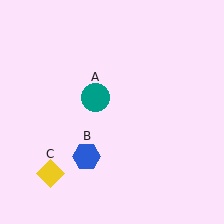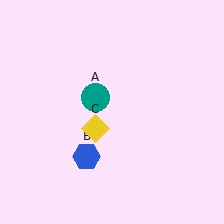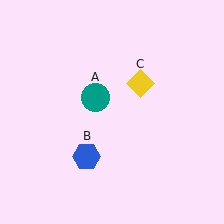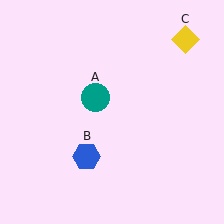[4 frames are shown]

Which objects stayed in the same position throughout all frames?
Teal circle (object A) and blue hexagon (object B) remained stationary.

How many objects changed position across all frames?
1 object changed position: yellow diamond (object C).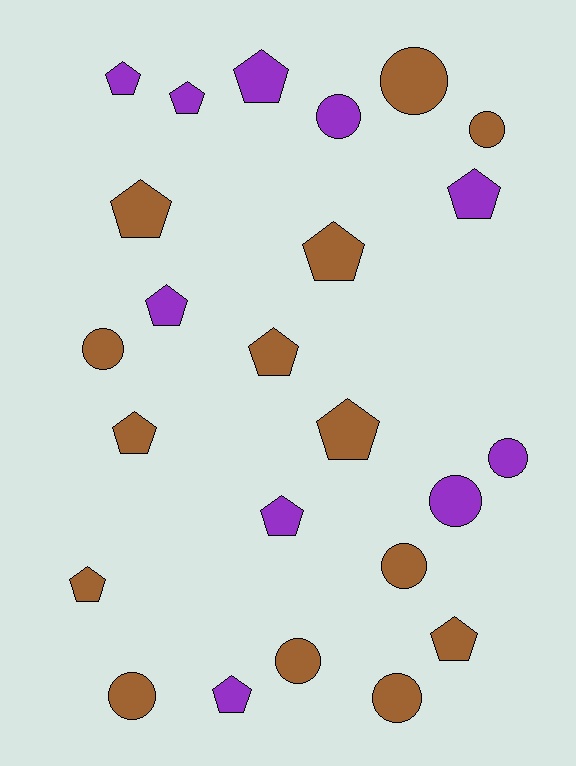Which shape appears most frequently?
Pentagon, with 14 objects.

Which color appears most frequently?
Brown, with 14 objects.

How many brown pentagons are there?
There are 7 brown pentagons.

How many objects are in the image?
There are 24 objects.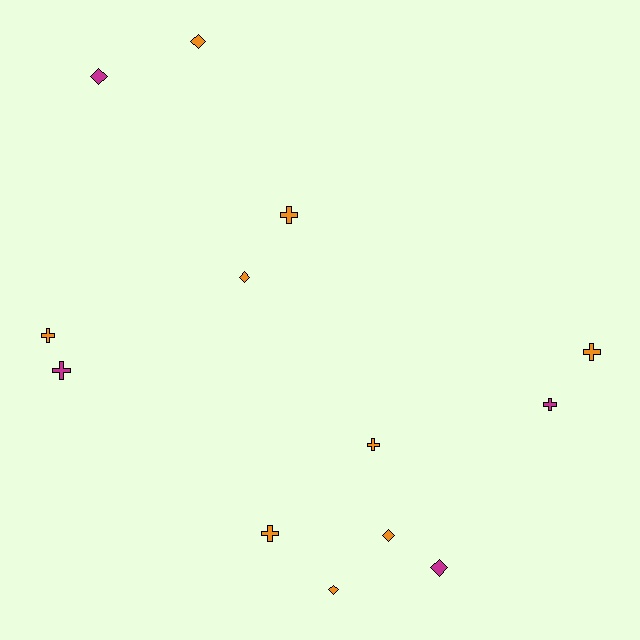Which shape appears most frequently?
Cross, with 7 objects.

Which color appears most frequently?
Orange, with 9 objects.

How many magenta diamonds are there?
There are 2 magenta diamonds.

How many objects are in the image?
There are 13 objects.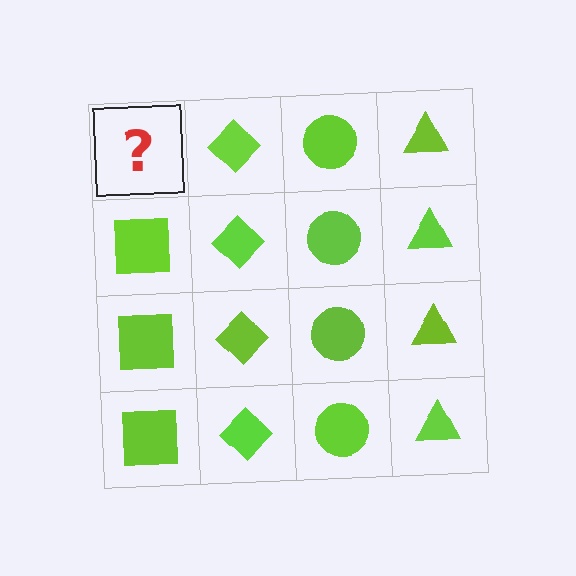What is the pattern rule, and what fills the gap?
The rule is that each column has a consistent shape. The gap should be filled with a lime square.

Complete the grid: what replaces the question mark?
The question mark should be replaced with a lime square.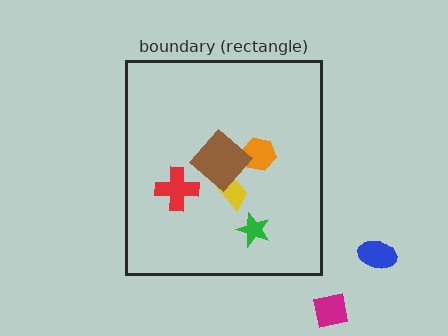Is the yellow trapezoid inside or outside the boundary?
Inside.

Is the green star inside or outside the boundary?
Inside.